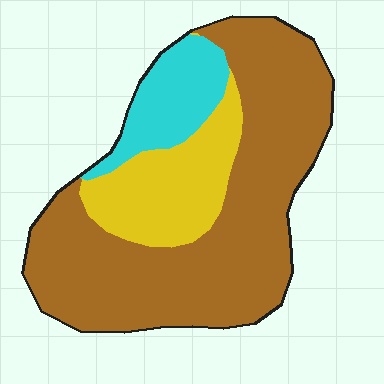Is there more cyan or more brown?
Brown.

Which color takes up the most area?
Brown, at roughly 65%.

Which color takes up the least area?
Cyan, at roughly 15%.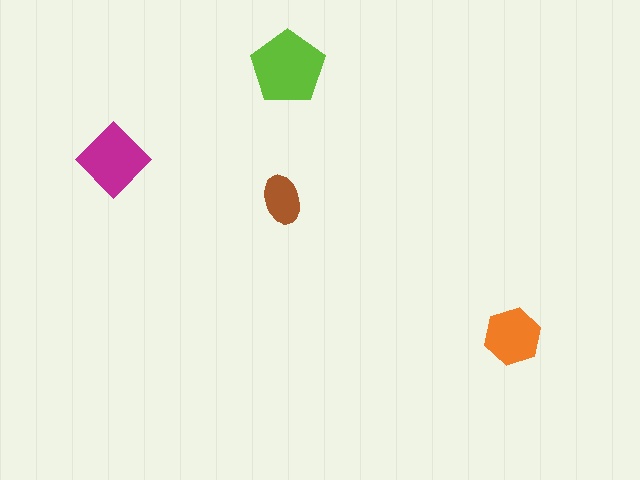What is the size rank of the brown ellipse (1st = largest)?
4th.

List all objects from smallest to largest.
The brown ellipse, the orange hexagon, the magenta diamond, the lime pentagon.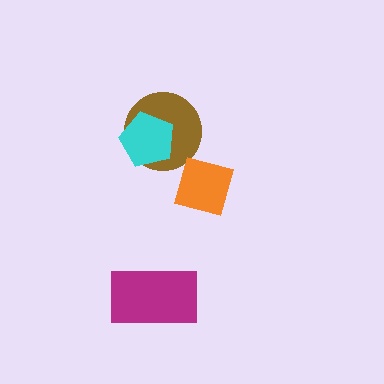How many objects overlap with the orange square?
0 objects overlap with the orange square.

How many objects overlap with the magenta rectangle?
0 objects overlap with the magenta rectangle.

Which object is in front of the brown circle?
The cyan pentagon is in front of the brown circle.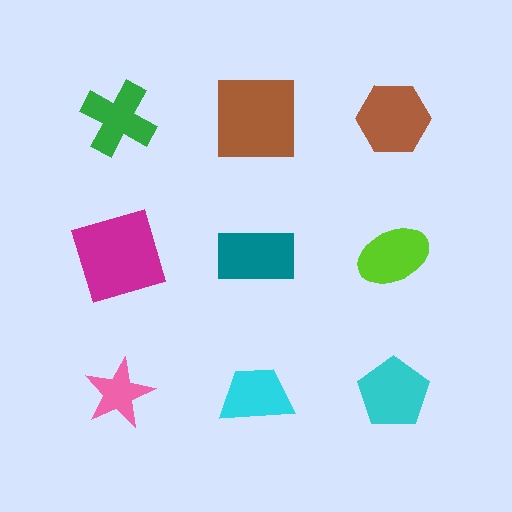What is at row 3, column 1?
A pink star.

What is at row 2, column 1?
A magenta square.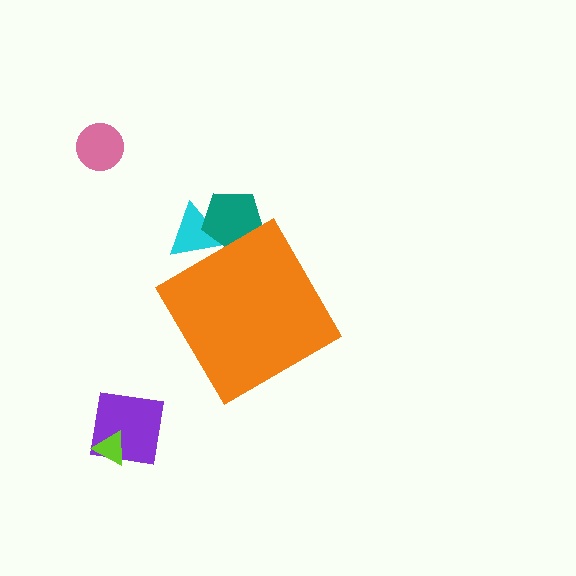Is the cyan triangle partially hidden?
Yes, the cyan triangle is partially hidden behind the orange diamond.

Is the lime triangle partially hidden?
No, the lime triangle is fully visible.